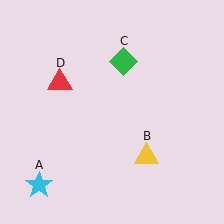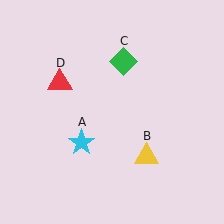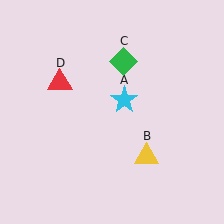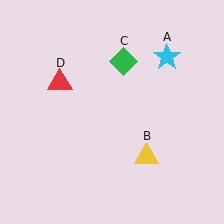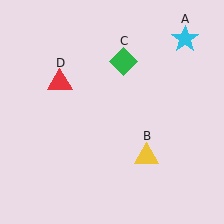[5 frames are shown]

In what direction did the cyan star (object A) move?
The cyan star (object A) moved up and to the right.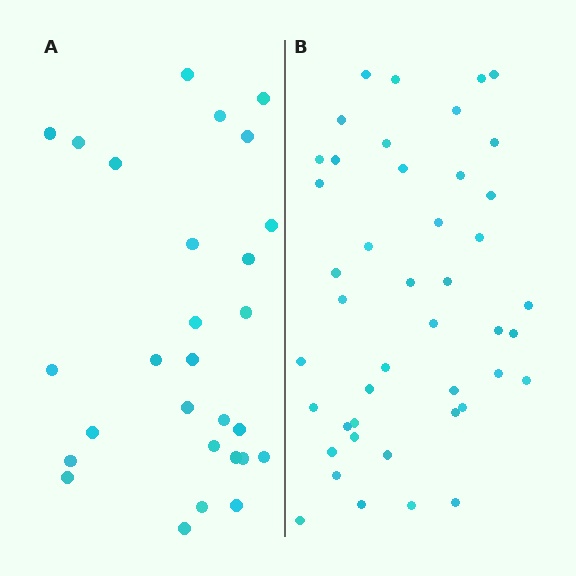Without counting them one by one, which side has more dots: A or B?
Region B (the right region) has more dots.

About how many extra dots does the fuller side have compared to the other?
Region B has approximately 15 more dots than region A.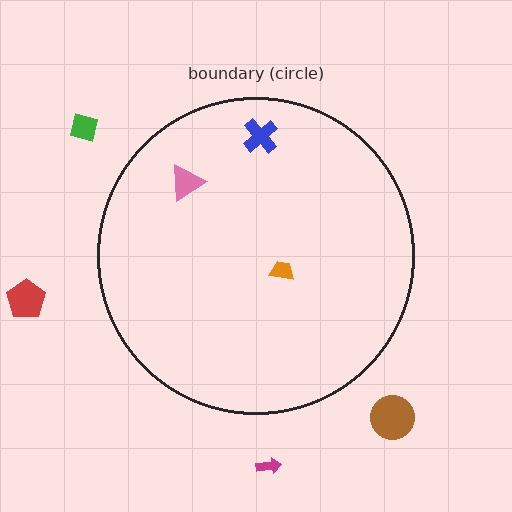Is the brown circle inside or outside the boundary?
Outside.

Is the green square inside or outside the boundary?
Outside.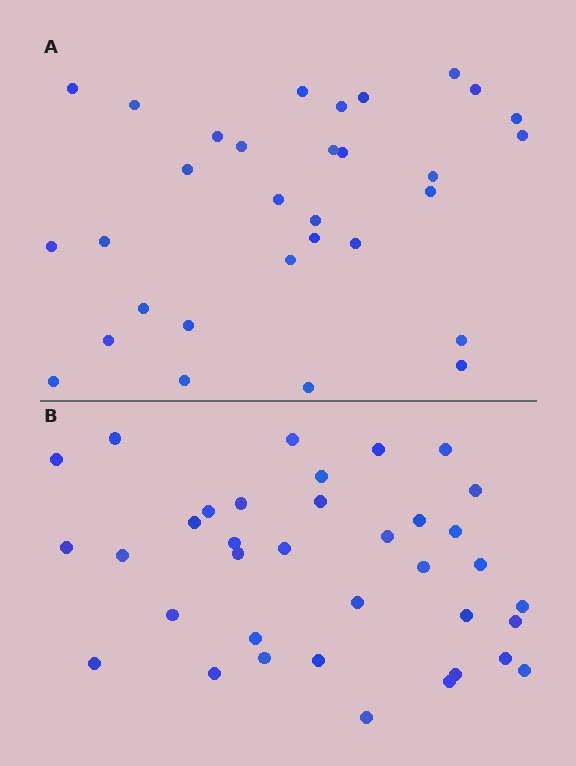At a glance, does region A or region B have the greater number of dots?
Region B (the bottom region) has more dots.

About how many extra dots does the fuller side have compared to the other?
Region B has about 5 more dots than region A.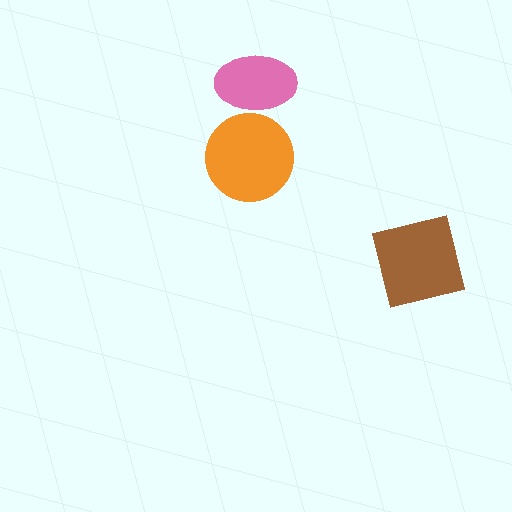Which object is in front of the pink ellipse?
The orange circle is in front of the pink ellipse.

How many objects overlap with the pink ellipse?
1 object overlaps with the pink ellipse.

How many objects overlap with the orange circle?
1 object overlaps with the orange circle.